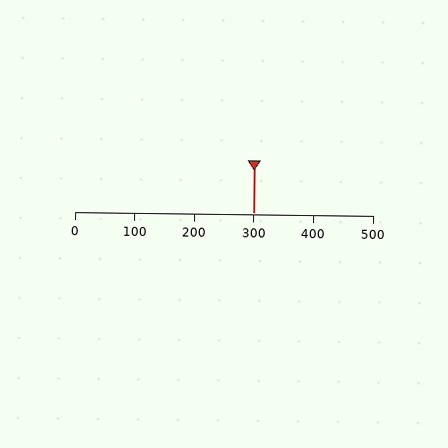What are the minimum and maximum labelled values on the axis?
The axis runs from 0 to 500.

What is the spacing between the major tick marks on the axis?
The major ticks are spaced 100 apart.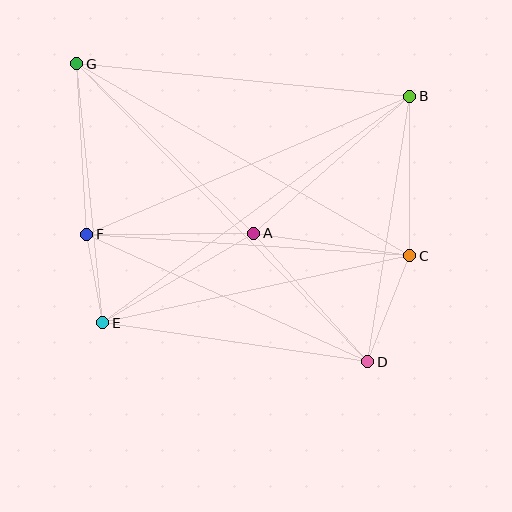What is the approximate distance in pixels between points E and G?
The distance between E and G is approximately 260 pixels.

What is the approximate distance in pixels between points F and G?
The distance between F and G is approximately 171 pixels.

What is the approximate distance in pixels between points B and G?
The distance between B and G is approximately 335 pixels.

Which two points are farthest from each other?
Points D and G are farthest from each other.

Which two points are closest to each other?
Points E and F are closest to each other.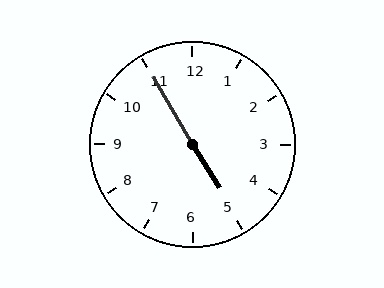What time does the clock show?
4:55.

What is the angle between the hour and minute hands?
Approximately 178 degrees.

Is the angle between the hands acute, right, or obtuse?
It is obtuse.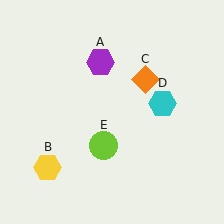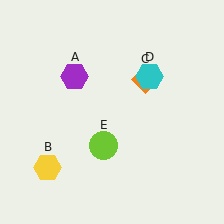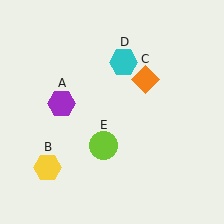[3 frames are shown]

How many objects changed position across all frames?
2 objects changed position: purple hexagon (object A), cyan hexagon (object D).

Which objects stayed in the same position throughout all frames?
Yellow hexagon (object B) and orange diamond (object C) and lime circle (object E) remained stationary.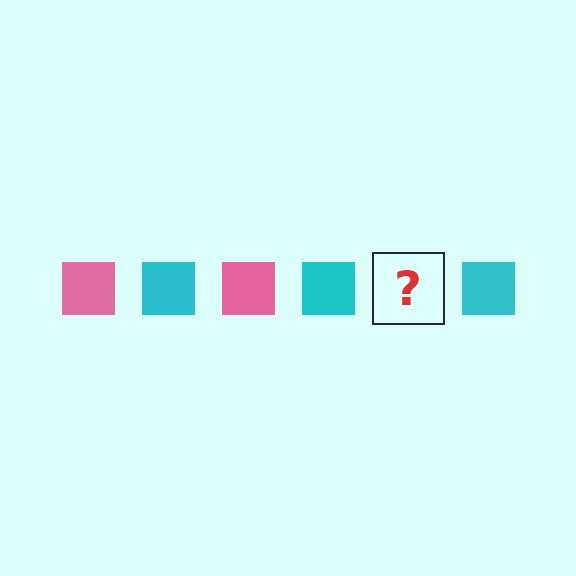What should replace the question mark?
The question mark should be replaced with a pink square.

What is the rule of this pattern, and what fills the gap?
The rule is that the pattern cycles through pink, cyan squares. The gap should be filled with a pink square.